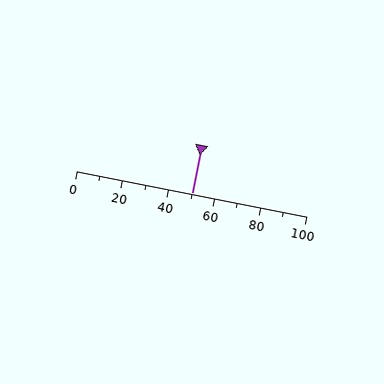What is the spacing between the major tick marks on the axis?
The major ticks are spaced 20 apart.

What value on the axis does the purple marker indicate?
The marker indicates approximately 50.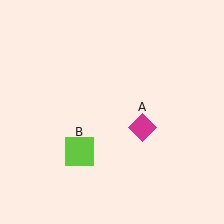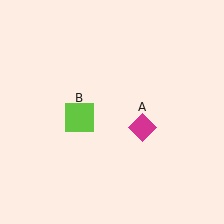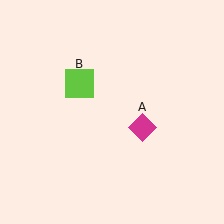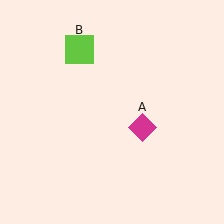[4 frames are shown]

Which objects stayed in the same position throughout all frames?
Magenta diamond (object A) remained stationary.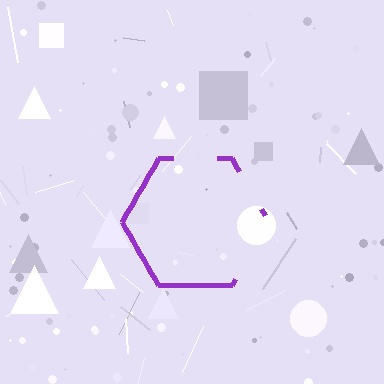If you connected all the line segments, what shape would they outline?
They would outline a hexagon.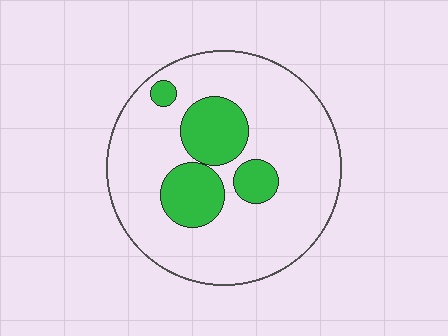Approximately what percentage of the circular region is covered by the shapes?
Approximately 20%.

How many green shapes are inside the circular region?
4.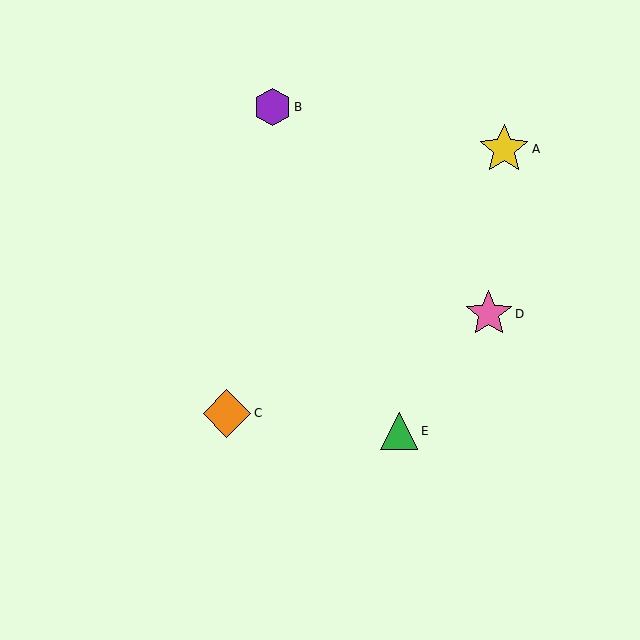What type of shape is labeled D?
Shape D is a pink star.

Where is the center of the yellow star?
The center of the yellow star is at (504, 149).